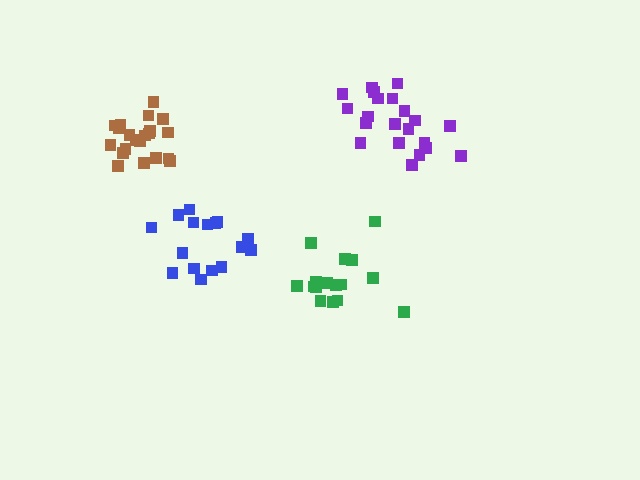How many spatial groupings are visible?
There are 4 spatial groupings.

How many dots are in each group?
Group 1: 21 dots, Group 2: 21 dots, Group 3: 16 dots, Group 4: 16 dots (74 total).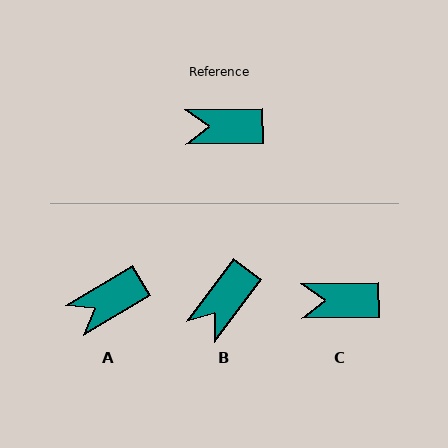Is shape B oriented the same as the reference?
No, it is off by about 53 degrees.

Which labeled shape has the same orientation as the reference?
C.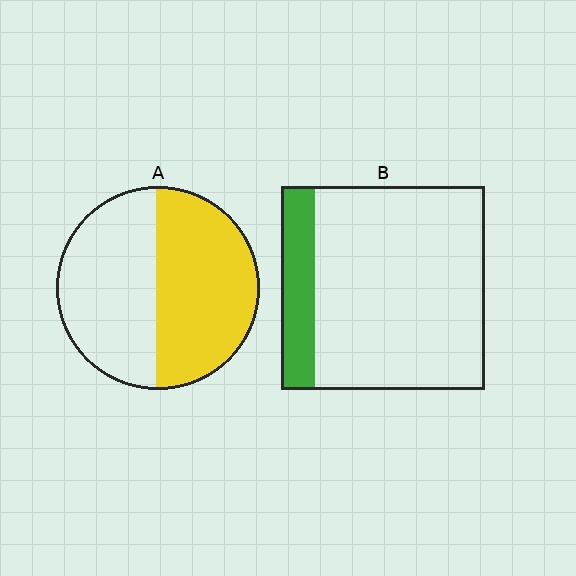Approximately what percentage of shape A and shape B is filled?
A is approximately 50% and B is approximately 15%.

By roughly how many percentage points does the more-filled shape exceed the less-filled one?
By roughly 35 percentage points (A over B).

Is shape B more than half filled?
No.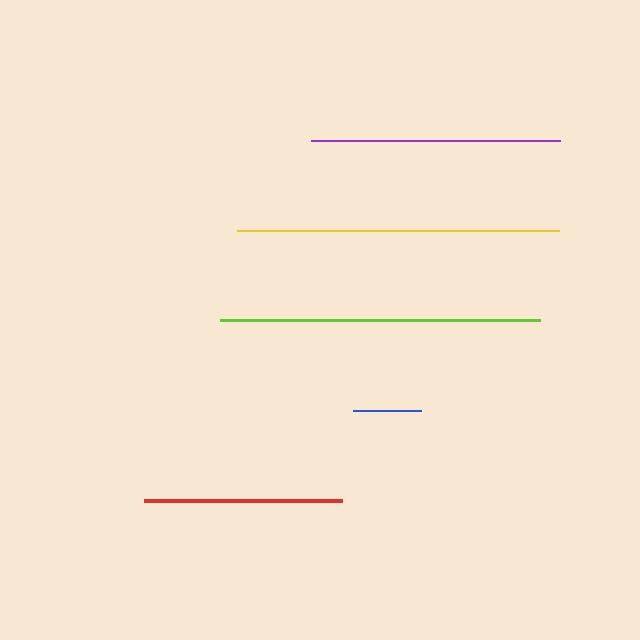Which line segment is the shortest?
The blue line is the shortest at approximately 68 pixels.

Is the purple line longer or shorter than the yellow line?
The yellow line is longer than the purple line.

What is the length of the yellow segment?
The yellow segment is approximately 322 pixels long.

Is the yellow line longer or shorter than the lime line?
The yellow line is longer than the lime line.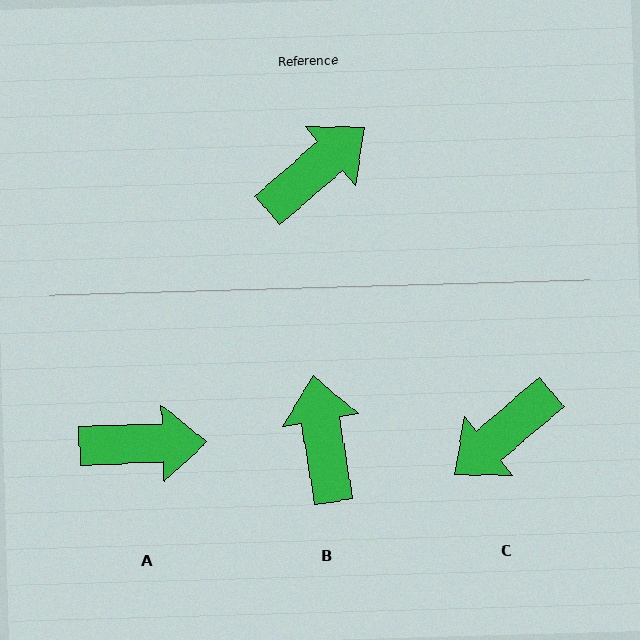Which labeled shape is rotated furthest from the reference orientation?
C, about 180 degrees away.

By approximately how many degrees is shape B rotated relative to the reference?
Approximately 59 degrees counter-clockwise.